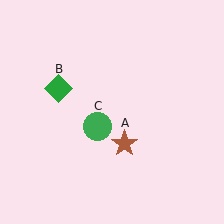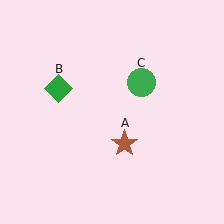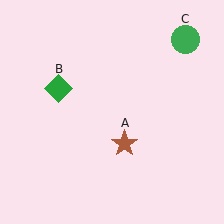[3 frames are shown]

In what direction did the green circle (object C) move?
The green circle (object C) moved up and to the right.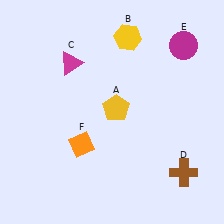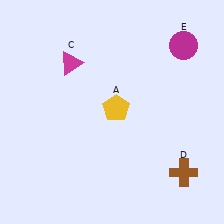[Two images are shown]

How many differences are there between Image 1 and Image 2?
There are 2 differences between the two images.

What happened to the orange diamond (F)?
The orange diamond (F) was removed in Image 2. It was in the bottom-left area of Image 1.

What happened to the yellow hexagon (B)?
The yellow hexagon (B) was removed in Image 2. It was in the top-right area of Image 1.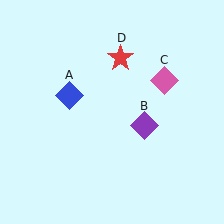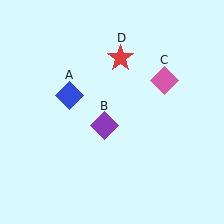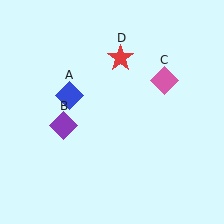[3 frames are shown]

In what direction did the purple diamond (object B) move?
The purple diamond (object B) moved left.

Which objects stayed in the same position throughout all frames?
Blue diamond (object A) and pink diamond (object C) and red star (object D) remained stationary.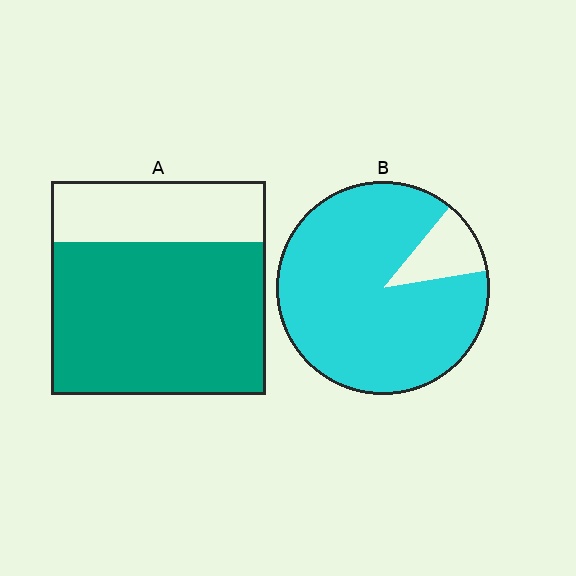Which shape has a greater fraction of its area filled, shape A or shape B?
Shape B.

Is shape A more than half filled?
Yes.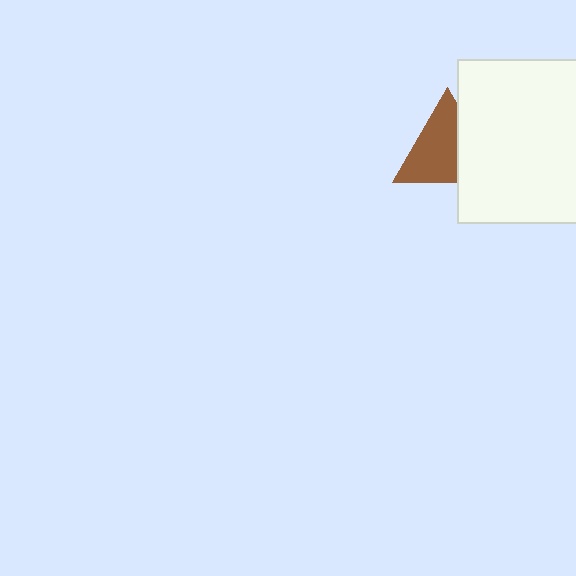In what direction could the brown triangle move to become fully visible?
The brown triangle could move left. That would shift it out from behind the white square entirely.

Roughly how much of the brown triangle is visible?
Most of it is visible (roughly 66%).